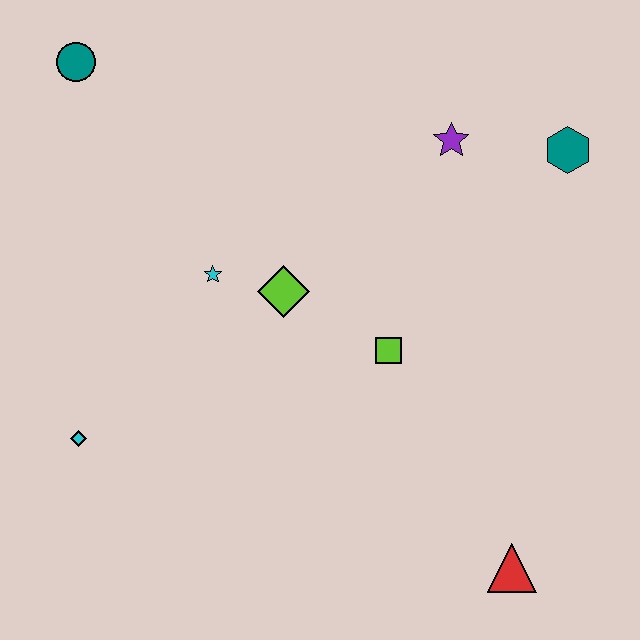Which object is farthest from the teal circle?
The red triangle is farthest from the teal circle.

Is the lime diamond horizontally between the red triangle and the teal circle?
Yes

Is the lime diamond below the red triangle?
No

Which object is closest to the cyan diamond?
The cyan star is closest to the cyan diamond.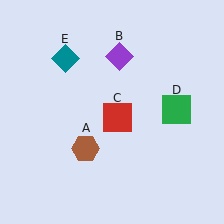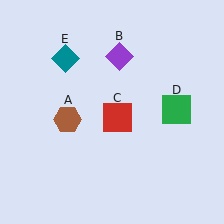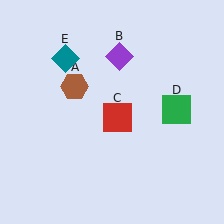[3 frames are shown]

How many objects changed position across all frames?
1 object changed position: brown hexagon (object A).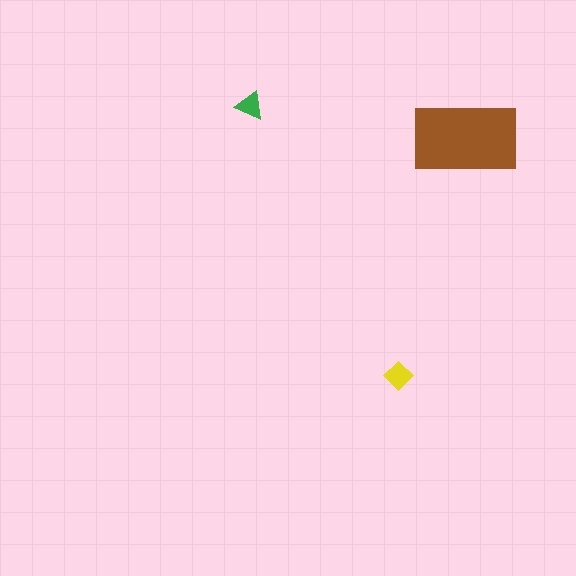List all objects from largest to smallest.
The brown rectangle, the yellow diamond, the green triangle.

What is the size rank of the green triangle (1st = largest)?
3rd.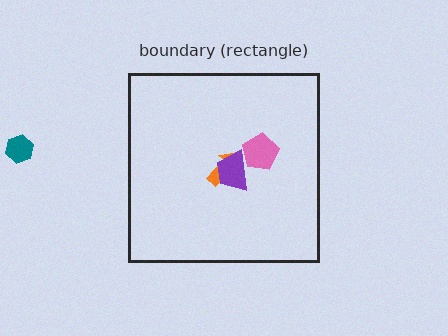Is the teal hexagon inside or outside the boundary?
Outside.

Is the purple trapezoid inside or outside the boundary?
Inside.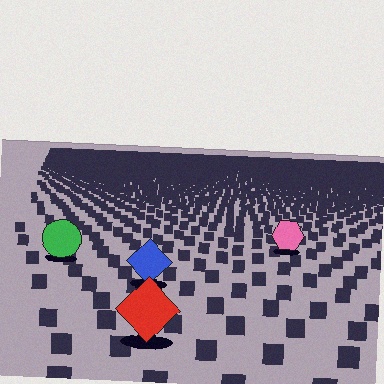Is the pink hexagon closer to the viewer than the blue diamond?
No. The blue diamond is closer — you can tell from the texture gradient: the ground texture is coarser near it.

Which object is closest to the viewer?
The red diamond is closest. The texture marks near it are larger and more spread out.